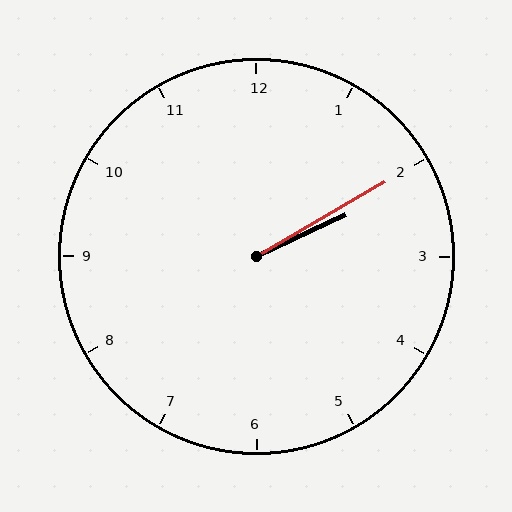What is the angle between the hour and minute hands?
Approximately 5 degrees.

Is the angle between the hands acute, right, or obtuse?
It is acute.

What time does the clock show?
2:10.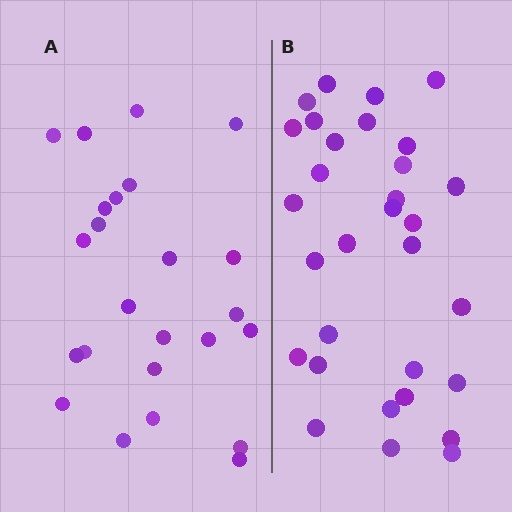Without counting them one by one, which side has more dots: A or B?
Region B (the right region) has more dots.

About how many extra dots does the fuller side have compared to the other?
Region B has roughly 8 or so more dots than region A.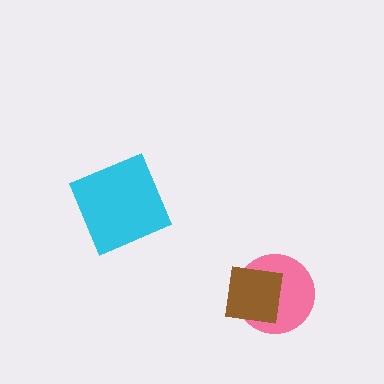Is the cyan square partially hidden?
No, no other shape covers it.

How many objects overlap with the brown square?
1 object overlaps with the brown square.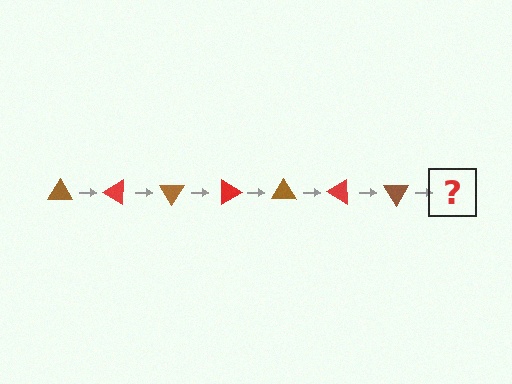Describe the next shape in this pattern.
It should be a red triangle, rotated 210 degrees from the start.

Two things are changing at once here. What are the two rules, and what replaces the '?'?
The two rules are that it rotates 30 degrees each step and the color cycles through brown and red. The '?' should be a red triangle, rotated 210 degrees from the start.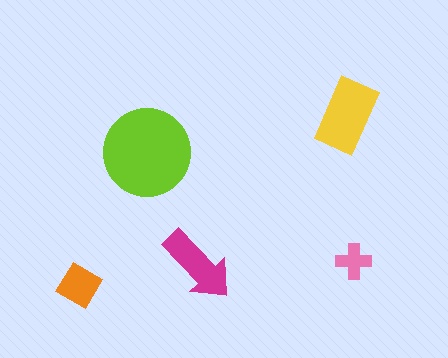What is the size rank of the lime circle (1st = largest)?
1st.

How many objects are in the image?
There are 5 objects in the image.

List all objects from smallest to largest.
The pink cross, the orange diamond, the magenta arrow, the yellow rectangle, the lime circle.